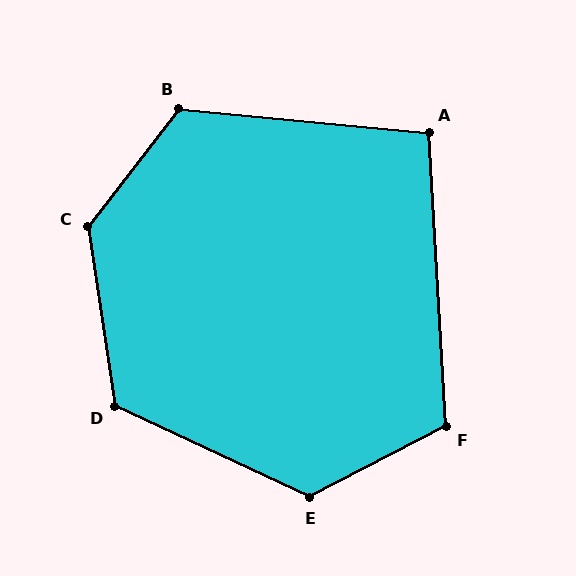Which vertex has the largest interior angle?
C, at approximately 134 degrees.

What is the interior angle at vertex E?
Approximately 128 degrees (obtuse).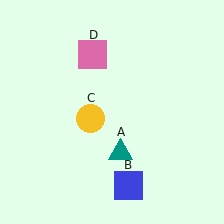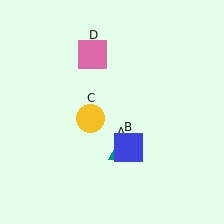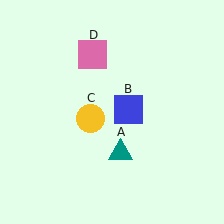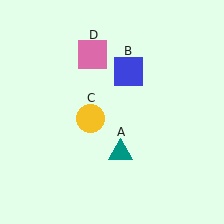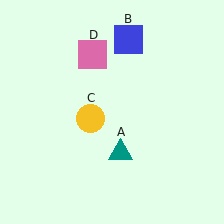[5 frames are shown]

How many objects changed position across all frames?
1 object changed position: blue square (object B).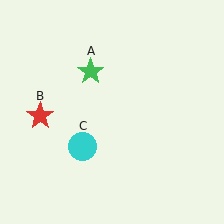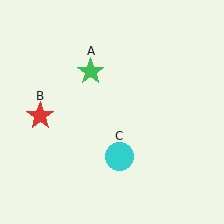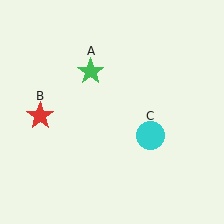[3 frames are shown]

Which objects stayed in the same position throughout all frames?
Green star (object A) and red star (object B) remained stationary.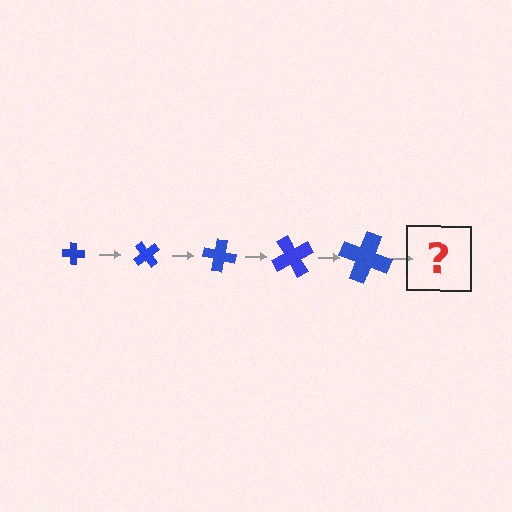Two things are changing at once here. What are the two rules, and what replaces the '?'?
The two rules are that the cross grows larger each step and it rotates 50 degrees each step. The '?' should be a cross, larger than the previous one and rotated 250 degrees from the start.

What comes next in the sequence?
The next element should be a cross, larger than the previous one and rotated 250 degrees from the start.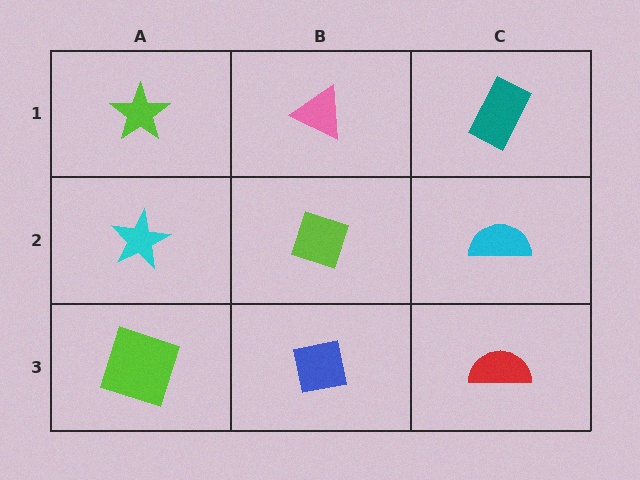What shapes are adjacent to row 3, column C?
A cyan semicircle (row 2, column C), a blue square (row 3, column B).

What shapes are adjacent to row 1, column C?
A cyan semicircle (row 2, column C), a pink triangle (row 1, column B).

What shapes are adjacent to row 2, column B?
A pink triangle (row 1, column B), a blue square (row 3, column B), a cyan star (row 2, column A), a cyan semicircle (row 2, column C).